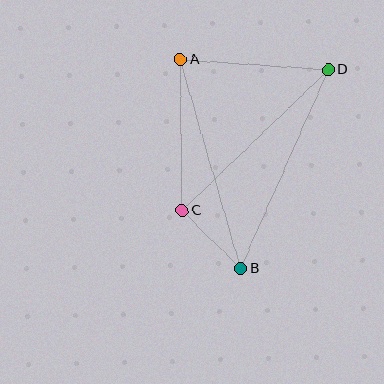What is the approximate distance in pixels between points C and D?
The distance between C and D is approximately 203 pixels.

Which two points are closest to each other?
Points B and C are closest to each other.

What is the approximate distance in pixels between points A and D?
The distance between A and D is approximately 148 pixels.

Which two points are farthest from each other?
Points A and B are farthest from each other.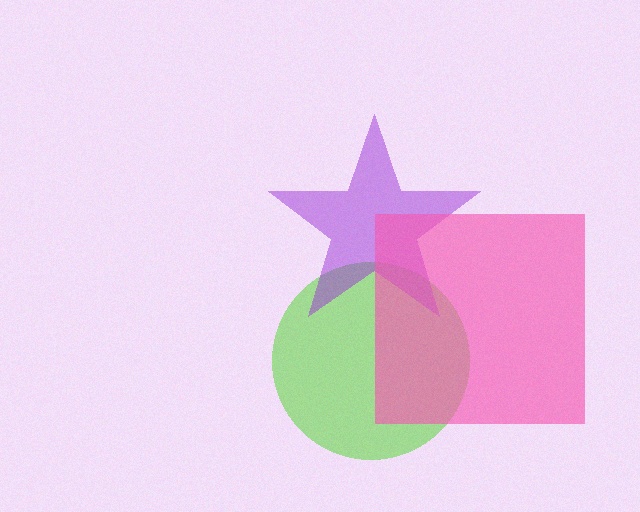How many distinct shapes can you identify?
There are 3 distinct shapes: a lime circle, a purple star, a pink square.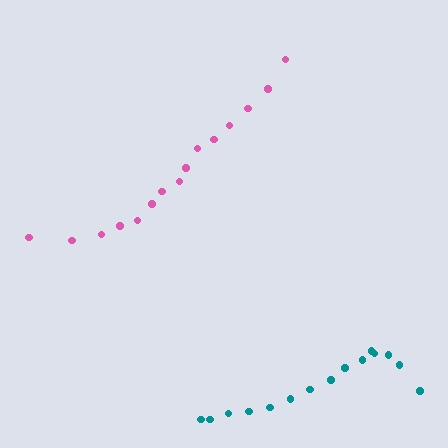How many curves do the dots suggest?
There are 2 distinct paths.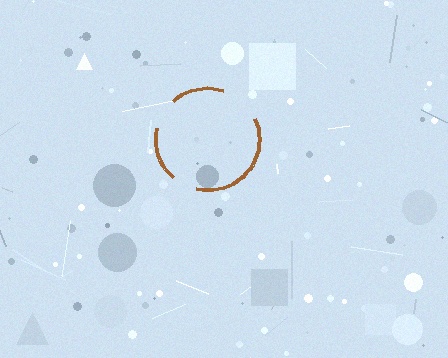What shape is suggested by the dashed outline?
The dashed outline suggests a circle.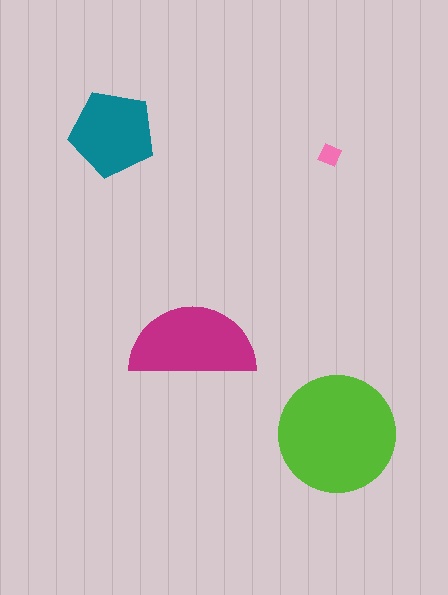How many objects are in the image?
There are 4 objects in the image.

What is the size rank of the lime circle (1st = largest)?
1st.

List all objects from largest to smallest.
The lime circle, the magenta semicircle, the teal pentagon, the pink diamond.